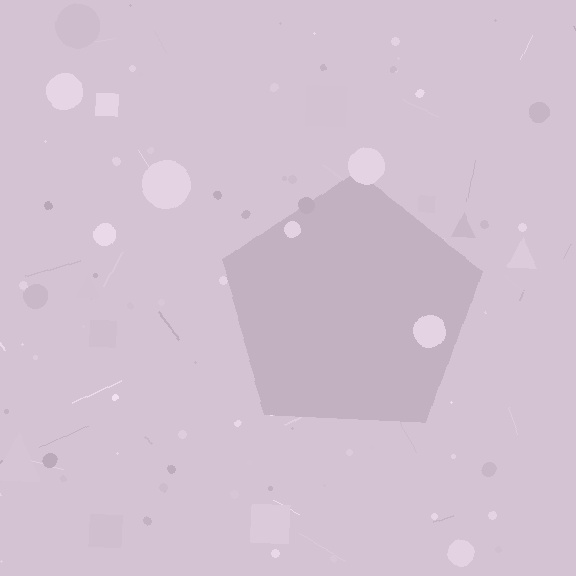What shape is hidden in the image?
A pentagon is hidden in the image.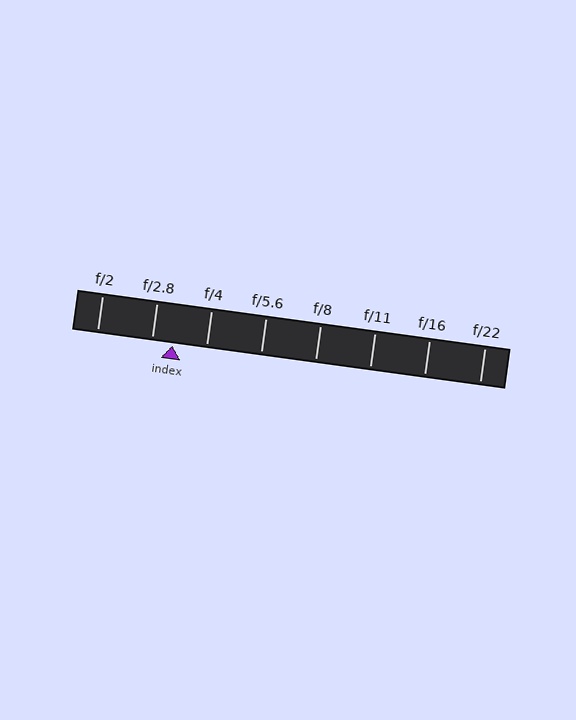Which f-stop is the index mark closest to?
The index mark is closest to f/2.8.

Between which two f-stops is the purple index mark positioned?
The index mark is between f/2.8 and f/4.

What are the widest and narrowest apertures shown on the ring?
The widest aperture shown is f/2 and the narrowest is f/22.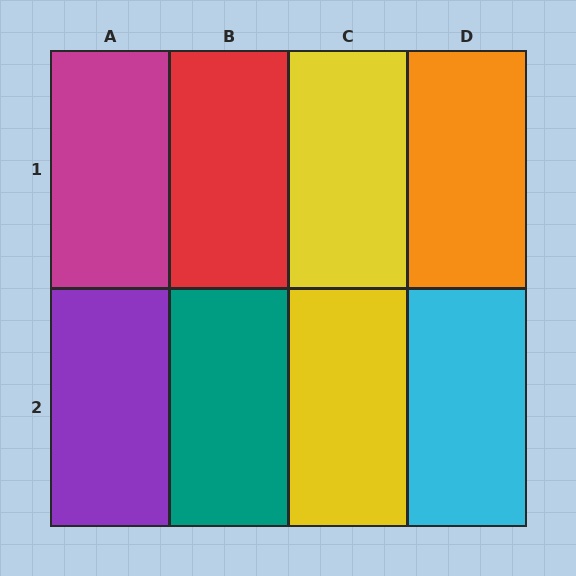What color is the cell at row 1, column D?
Orange.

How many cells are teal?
1 cell is teal.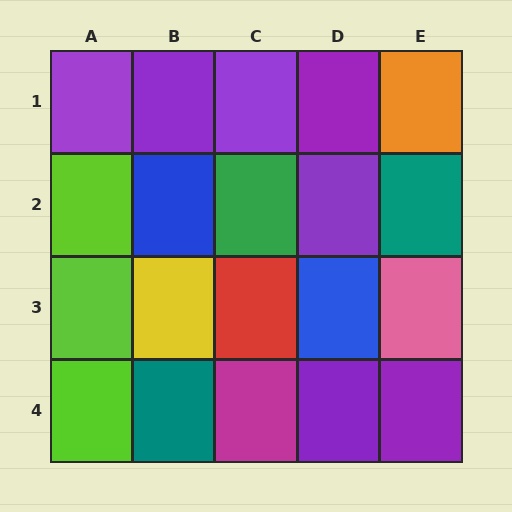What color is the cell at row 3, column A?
Lime.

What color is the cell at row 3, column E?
Pink.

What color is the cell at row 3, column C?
Red.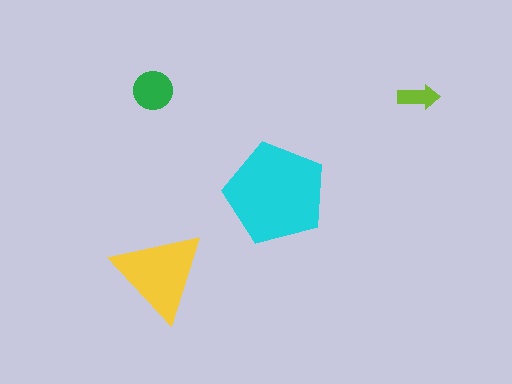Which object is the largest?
The cyan pentagon.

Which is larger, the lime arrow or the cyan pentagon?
The cyan pentagon.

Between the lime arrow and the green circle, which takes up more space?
The green circle.